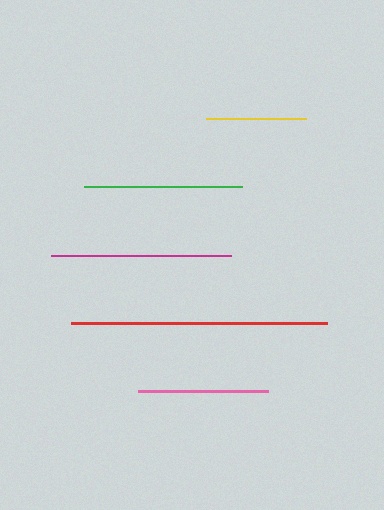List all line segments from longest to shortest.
From longest to shortest: red, magenta, green, pink, yellow.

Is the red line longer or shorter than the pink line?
The red line is longer than the pink line.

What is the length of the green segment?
The green segment is approximately 158 pixels long.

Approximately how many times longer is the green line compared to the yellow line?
The green line is approximately 1.6 times the length of the yellow line.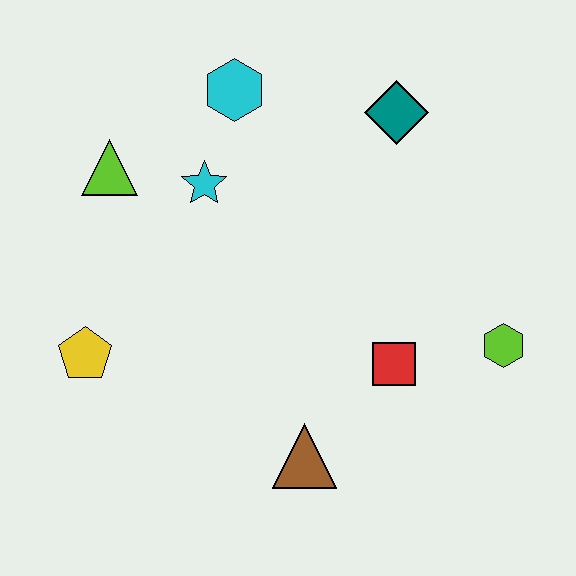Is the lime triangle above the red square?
Yes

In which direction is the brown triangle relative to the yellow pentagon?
The brown triangle is to the right of the yellow pentagon.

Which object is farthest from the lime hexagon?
The lime triangle is farthest from the lime hexagon.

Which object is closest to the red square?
The lime hexagon is closest to the red square.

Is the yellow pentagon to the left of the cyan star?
Yes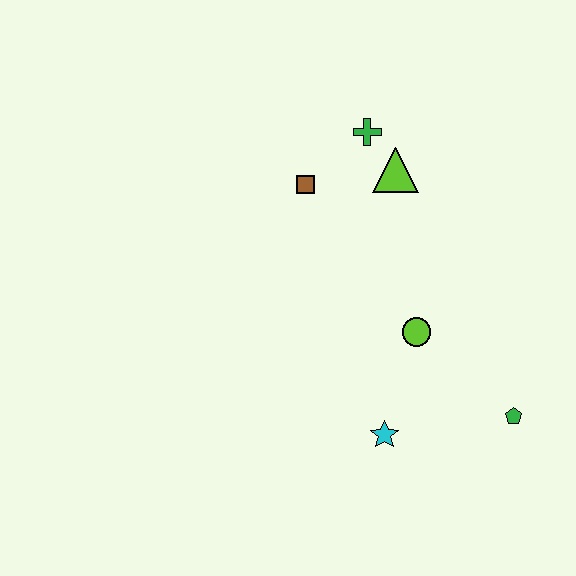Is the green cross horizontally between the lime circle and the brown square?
Yes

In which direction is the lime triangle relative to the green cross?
The lime triangle is below the green cross.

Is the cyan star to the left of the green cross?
No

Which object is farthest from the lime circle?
The green cross is farthest from the lime circle.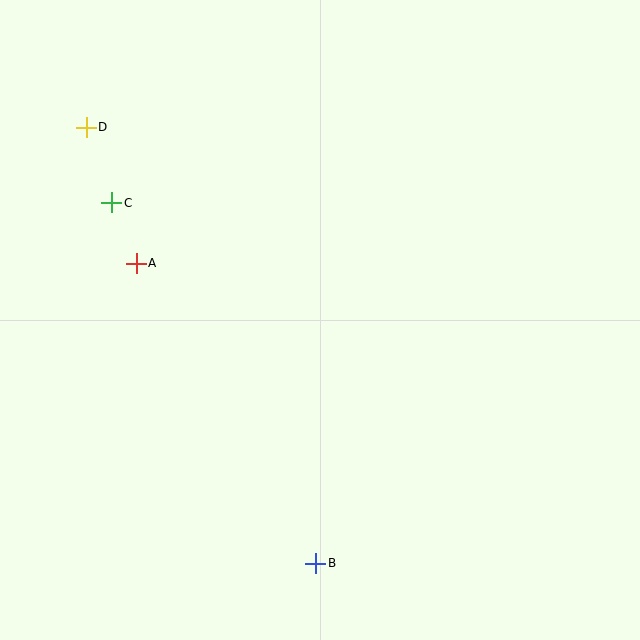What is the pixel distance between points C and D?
The distance between C and D is 80 pixels.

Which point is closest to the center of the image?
Point A at (136, 263) is closest to the center.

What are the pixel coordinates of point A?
Point A is at (136, 263).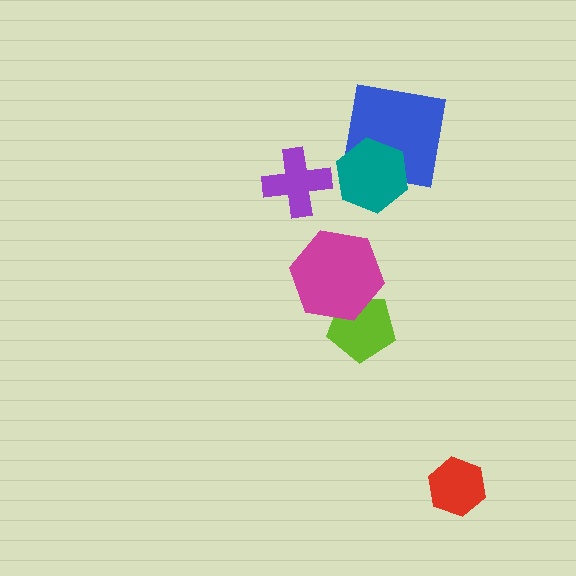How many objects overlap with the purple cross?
0 objects overlap with the purple cross.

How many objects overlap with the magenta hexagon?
1 object overlaps with the magenta hexagon.